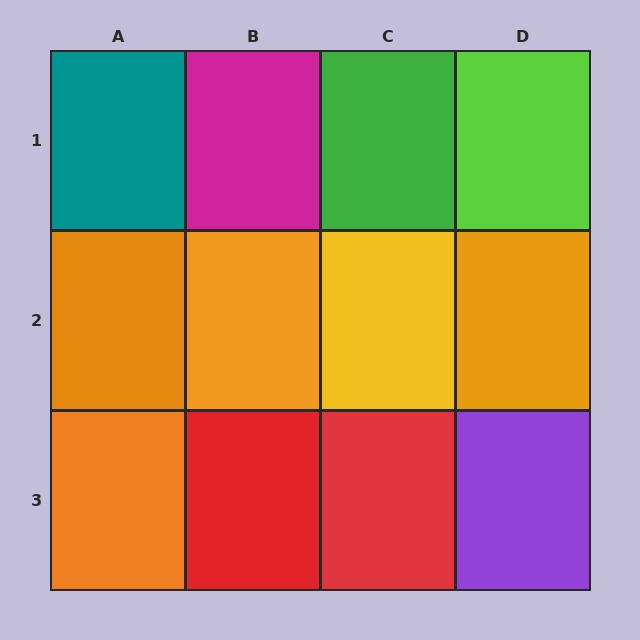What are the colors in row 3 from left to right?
Orange, red, red, purple.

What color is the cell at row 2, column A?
Orange.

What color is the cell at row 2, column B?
Orange.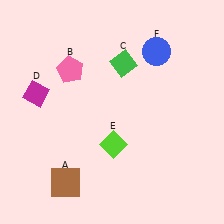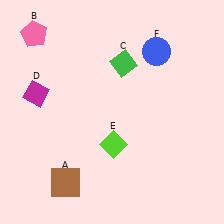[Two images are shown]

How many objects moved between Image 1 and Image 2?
1 object moved between the two images.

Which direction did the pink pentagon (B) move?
The pink pentagon (B) moved left.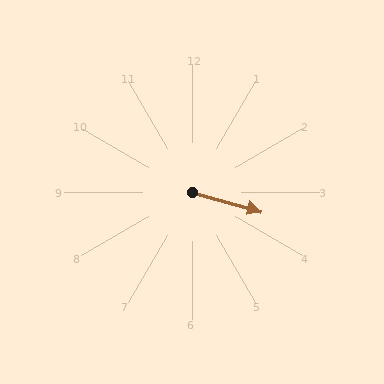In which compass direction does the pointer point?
East.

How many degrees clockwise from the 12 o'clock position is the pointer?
Approximately 106 degrees.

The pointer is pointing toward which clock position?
Roughly 4 o'clock.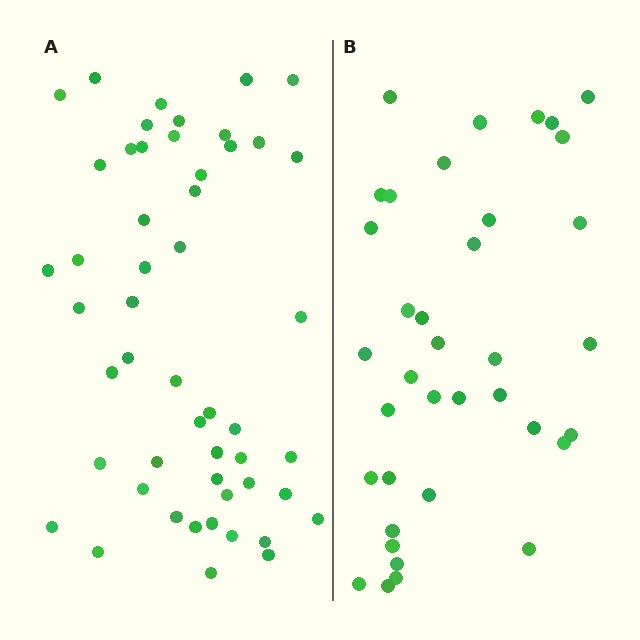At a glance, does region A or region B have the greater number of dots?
Region A (the left region) has more dots.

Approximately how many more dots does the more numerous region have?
Region A has approximately 15 more dots than region B.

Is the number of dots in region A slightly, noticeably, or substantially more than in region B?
Region A has noticeably more, but not dramatically so. The ratio is roughly 1.4 to 1.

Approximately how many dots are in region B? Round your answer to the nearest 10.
About 40 dots. (The exact count is 37, which rounds to 40.)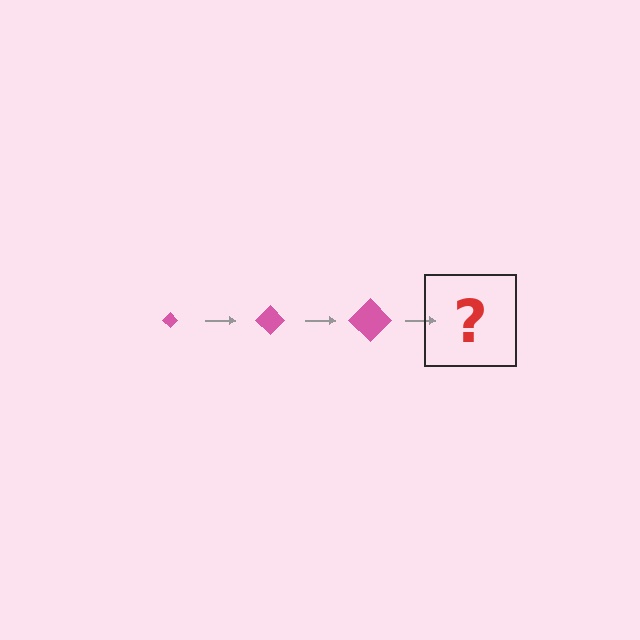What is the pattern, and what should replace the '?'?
The pattern is that the diamond gets progressively larger each step. The '?' should be a pink diamond, larger than the previous one.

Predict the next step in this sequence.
The next step is a pink diamond, larger than the previous one.